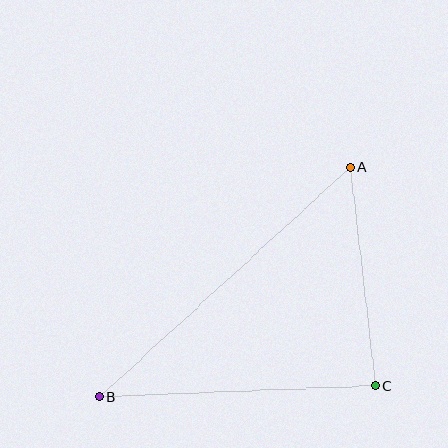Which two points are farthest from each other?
Points A and B are farthest from each other.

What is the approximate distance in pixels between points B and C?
The distance between B and C is approximately 276 pixels.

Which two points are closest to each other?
Points A and C are closest to each other.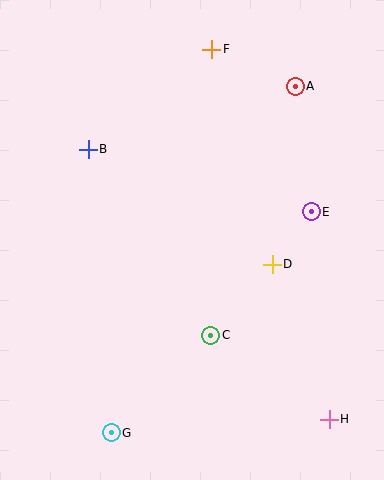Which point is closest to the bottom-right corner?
Point H is closest to the bottom-right corner.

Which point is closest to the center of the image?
Point D at (272, 264) is closest to the center.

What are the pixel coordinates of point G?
Point G is at (111, 433).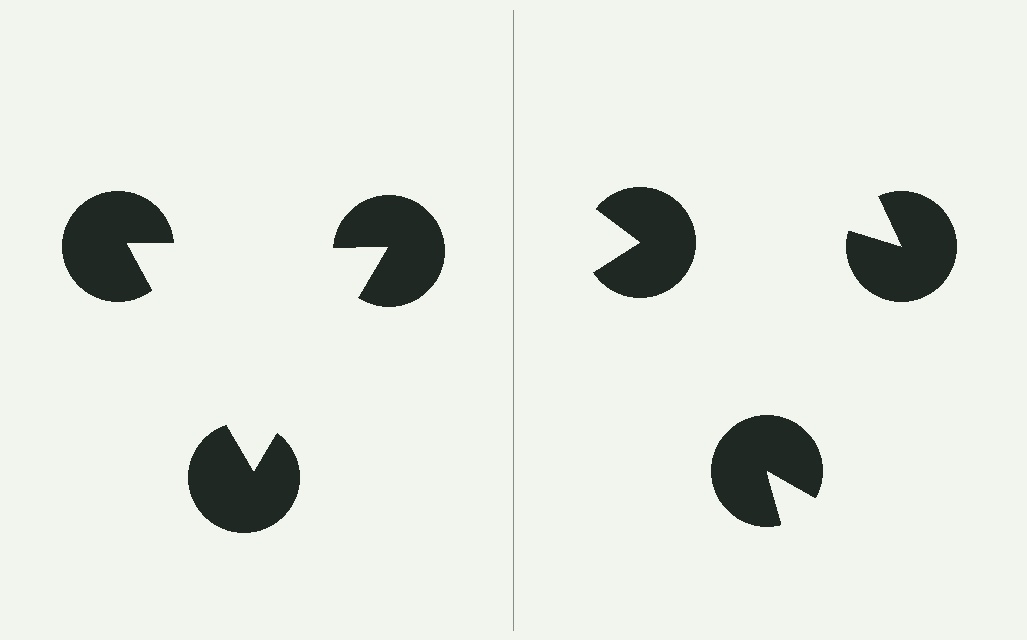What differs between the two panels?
The pac-man discs are positioned identically on both sides; only the wedge orientations differ. On the left they align to a triangle; on the right they are misaligned.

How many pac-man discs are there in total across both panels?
6 — 3 on each side.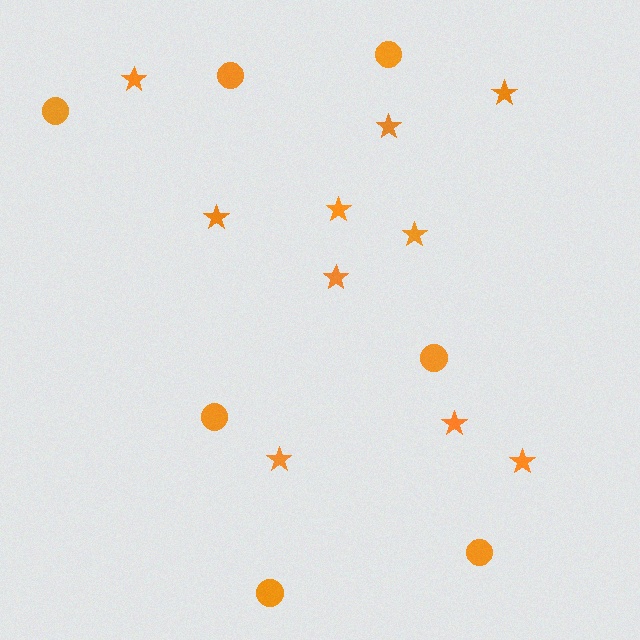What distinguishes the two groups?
There are 2 groups: one group of circles (7) and one group of stars (10).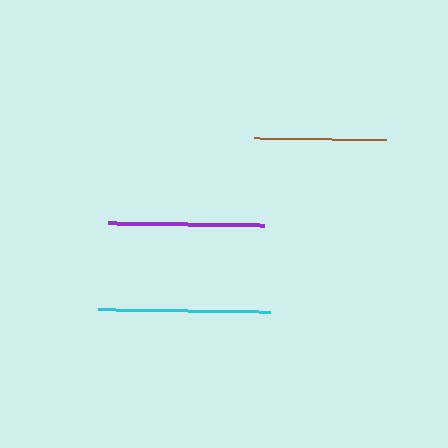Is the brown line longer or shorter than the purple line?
The purple line is longer than the brown line.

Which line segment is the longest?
The cyan line is the longest at approximately 171 pixels.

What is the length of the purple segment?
The purple segment is approximately 157 pixels long.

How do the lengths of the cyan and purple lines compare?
The cyan and purple lines are approximately the same length.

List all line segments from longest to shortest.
From longest to shortest: cyan, purple, brown.